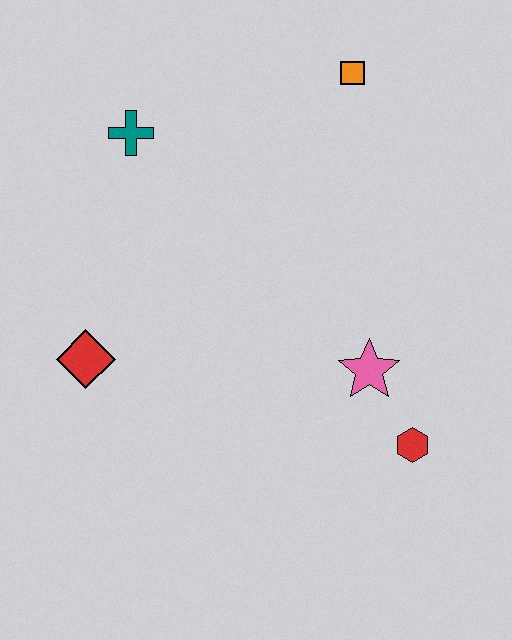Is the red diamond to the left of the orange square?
Yes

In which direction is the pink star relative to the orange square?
The pink star is below the orange square.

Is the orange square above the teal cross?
Yes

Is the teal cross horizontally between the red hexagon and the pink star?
No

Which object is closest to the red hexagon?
The pink star is closest to the red hexagon.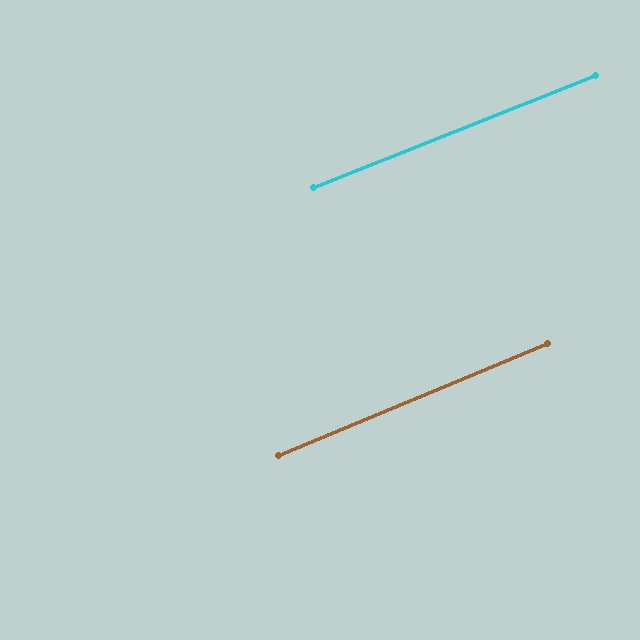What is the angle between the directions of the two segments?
Approximately 1 degree.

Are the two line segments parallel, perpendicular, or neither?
Parallel — their directions differ by only 0.9°.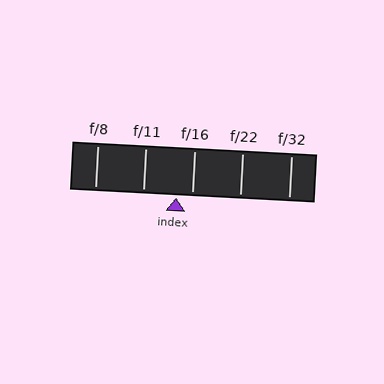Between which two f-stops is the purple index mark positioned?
The index mark is between f/11 and f/16.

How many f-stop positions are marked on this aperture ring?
There are 5 f-stop positions marked.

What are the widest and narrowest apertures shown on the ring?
The widest aperture shown is f/8 and the narrowest is f/32.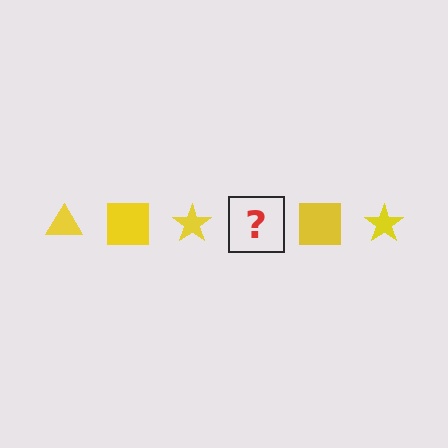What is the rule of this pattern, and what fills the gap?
The rule is that the pattern cycles through triangle, square, star shapes in yellow. The gap should be filled with a yellow triangle.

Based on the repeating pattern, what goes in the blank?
The blank should be a yellow triangle.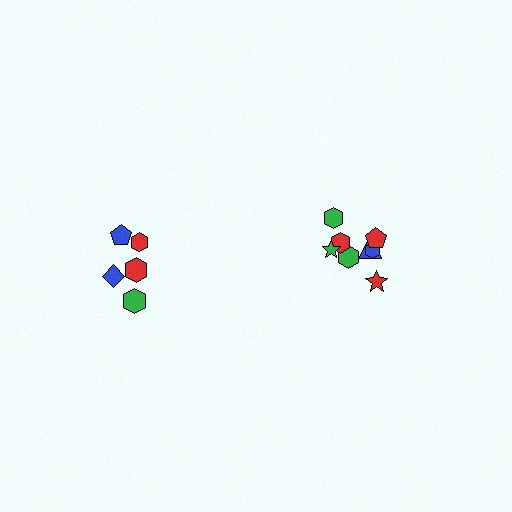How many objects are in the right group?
There are 8 objects.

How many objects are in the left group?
There are 5 objects.